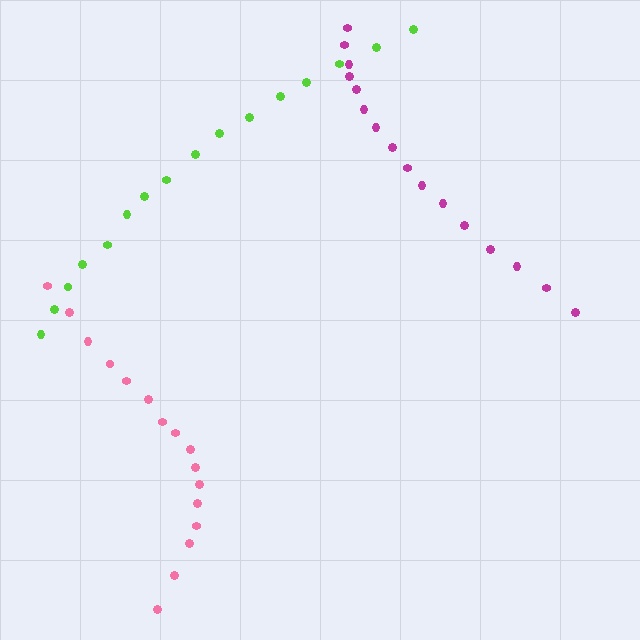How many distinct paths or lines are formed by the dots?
There are 3 distinct paths.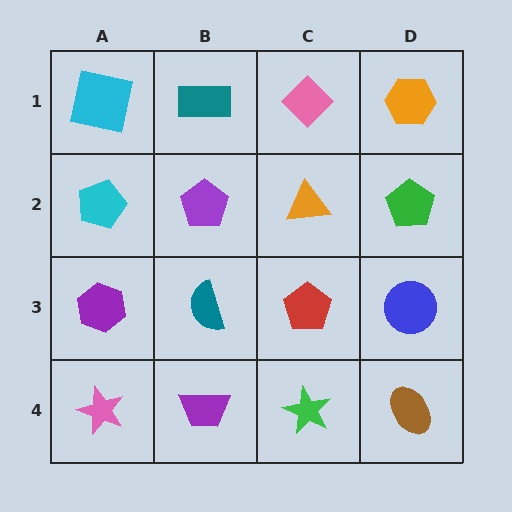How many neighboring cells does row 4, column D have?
2.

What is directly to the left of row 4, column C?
A purple trapezoid.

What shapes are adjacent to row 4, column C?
A red pentagon (row 3, column C), a purple trapezoid (row 4, column B), a brown ellipse (row 4, column D).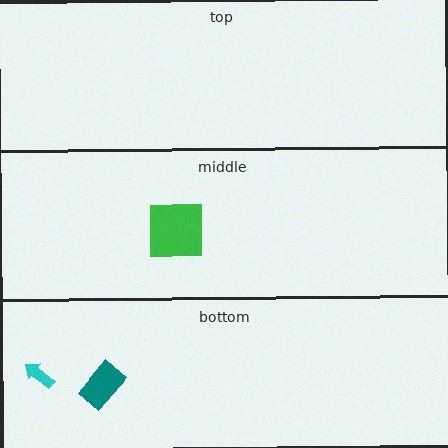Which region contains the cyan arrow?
The bottom region.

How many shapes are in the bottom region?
2.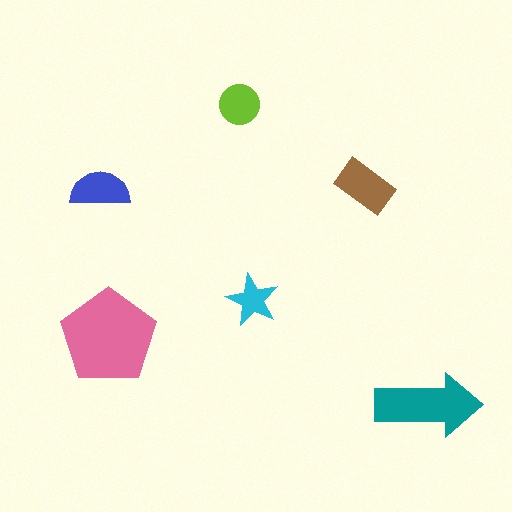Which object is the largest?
The pink pentagon.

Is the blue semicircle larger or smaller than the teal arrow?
Smaller.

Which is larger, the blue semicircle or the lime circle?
The blue semicircle.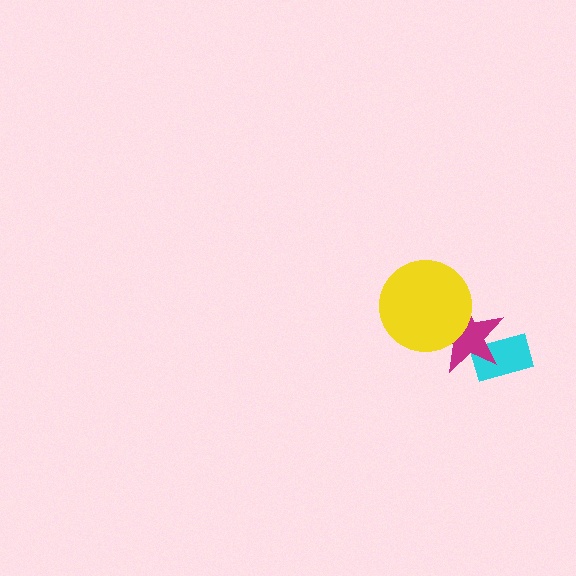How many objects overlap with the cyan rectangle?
1 object overlaps with the cyan rectangle.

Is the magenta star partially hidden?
Yes, it is partially covered by another shape.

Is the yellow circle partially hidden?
No, no other shape covers it.